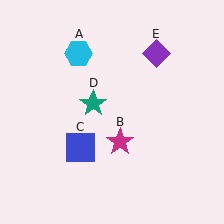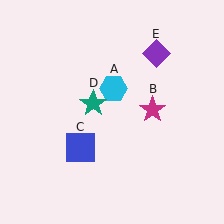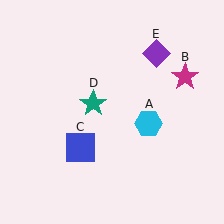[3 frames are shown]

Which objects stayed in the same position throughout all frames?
Blue square (object C) and teal star (object D) and purple diamond (object E) remained stationary.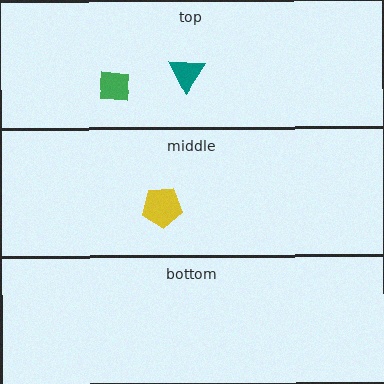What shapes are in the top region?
The green square, the teal triangle.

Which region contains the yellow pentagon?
The middle region.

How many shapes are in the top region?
2.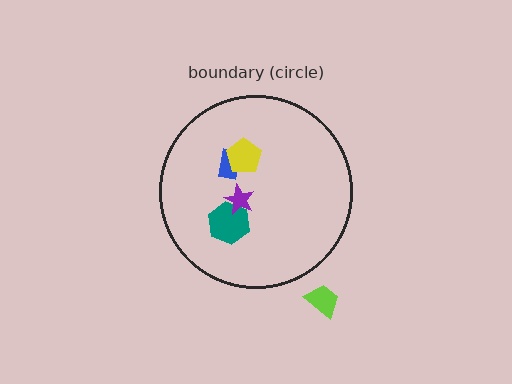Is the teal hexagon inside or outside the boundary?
Inside.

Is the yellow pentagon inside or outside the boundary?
Inside.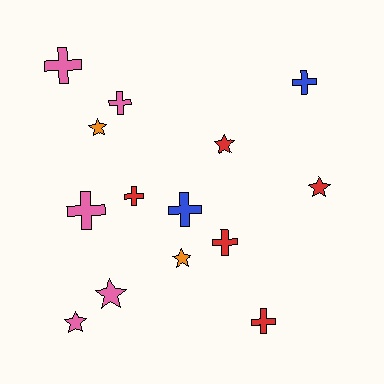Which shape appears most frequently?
Cross, with 8 objects.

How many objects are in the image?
There are 14 objects.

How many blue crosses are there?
There are 2 blue crosses.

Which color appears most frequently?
Pink, with 5 objects.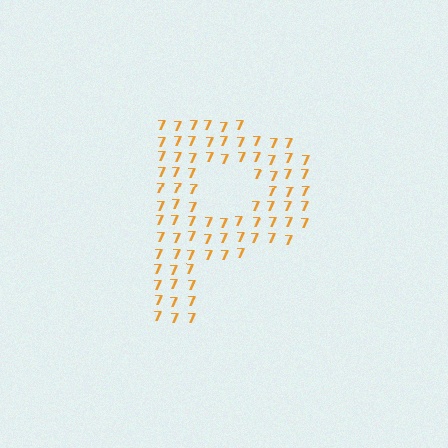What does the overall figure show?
The overall figure shows the letter P.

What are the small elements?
The small elements are digit 7's.